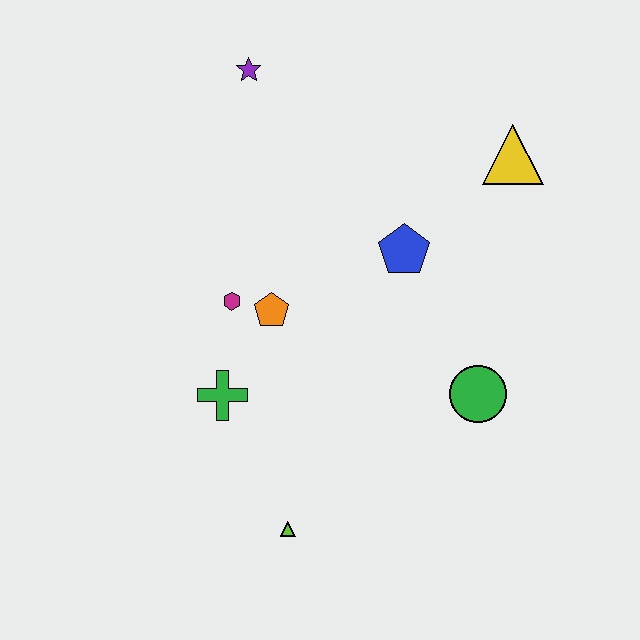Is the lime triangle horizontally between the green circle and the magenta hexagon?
Yes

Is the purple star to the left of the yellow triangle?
Yes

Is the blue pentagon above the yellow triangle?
No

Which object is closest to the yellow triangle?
The blue pentagon is closest to the yellow triangle.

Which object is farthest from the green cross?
The yellow triangle is farthest from the green cross.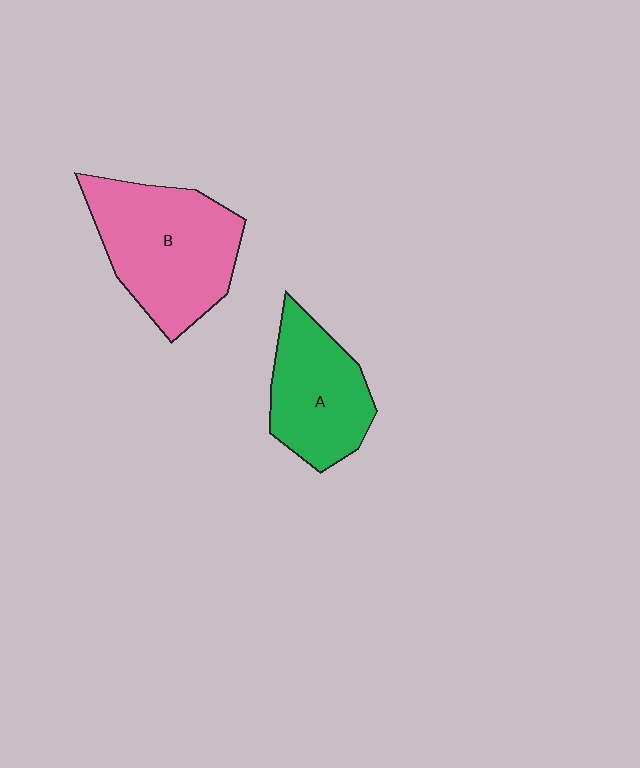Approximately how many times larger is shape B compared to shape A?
Approximately 1.4 times.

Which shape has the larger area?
Shape B (pink).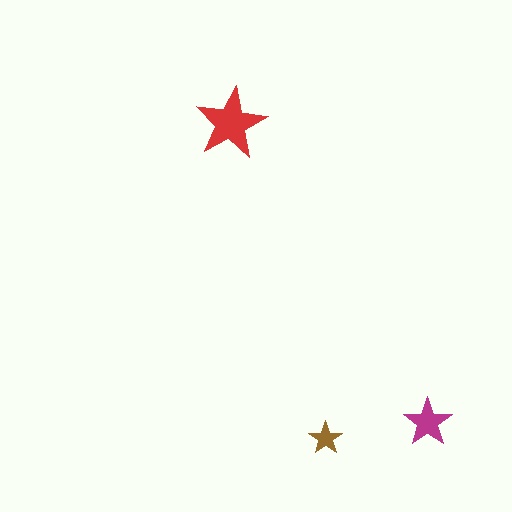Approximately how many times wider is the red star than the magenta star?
About 1.5 times wider.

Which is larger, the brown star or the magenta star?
The magenta one.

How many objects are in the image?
There are 3 objects in the image.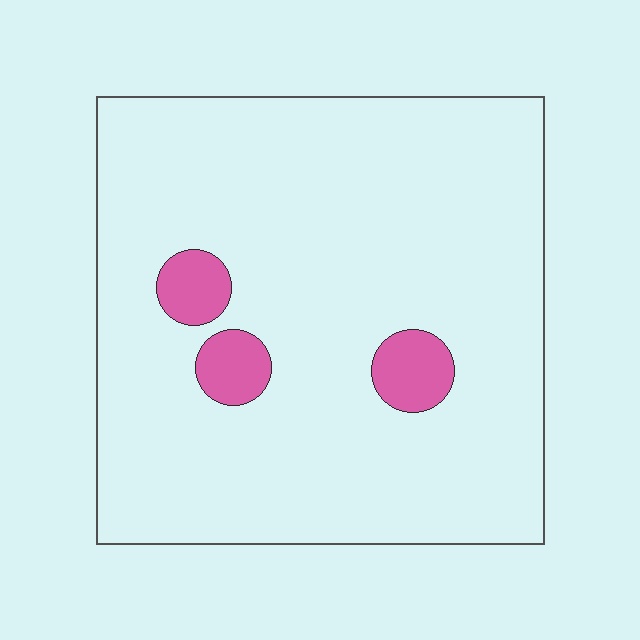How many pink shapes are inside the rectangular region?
3.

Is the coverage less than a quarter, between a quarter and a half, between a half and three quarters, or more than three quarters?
Less than a quarter.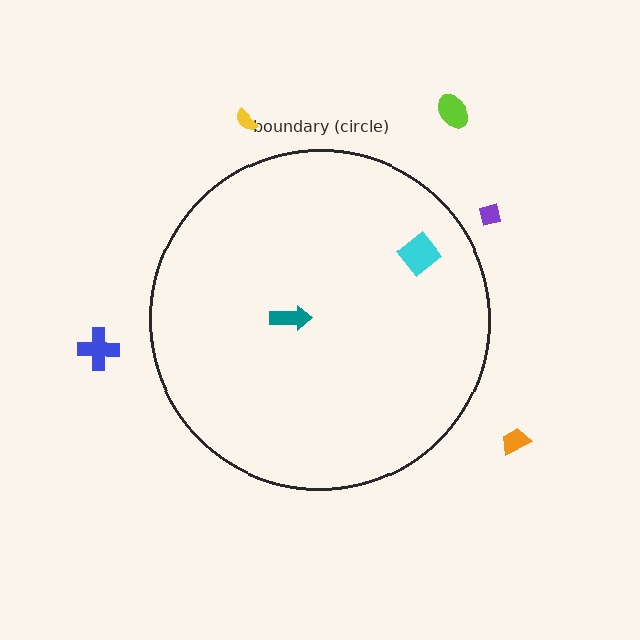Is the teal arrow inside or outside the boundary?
Inside.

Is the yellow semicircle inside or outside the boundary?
Outside.